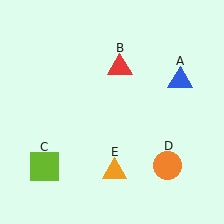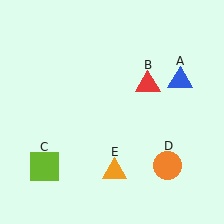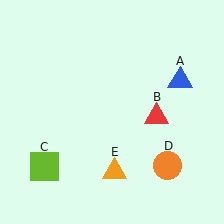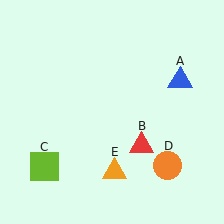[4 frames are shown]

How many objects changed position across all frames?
1 object changed position: red triangle (object B).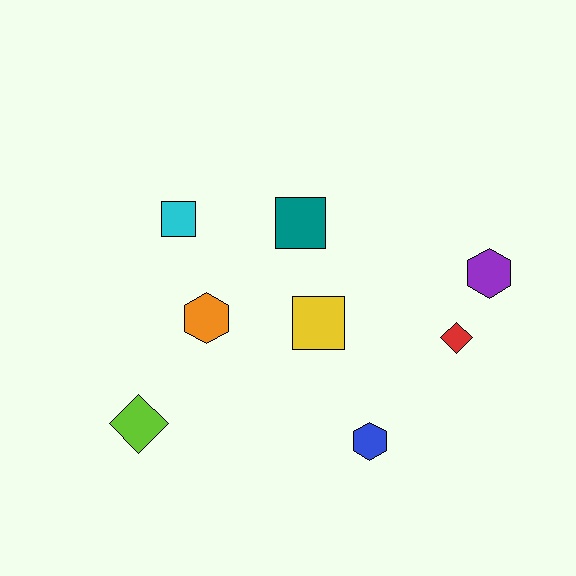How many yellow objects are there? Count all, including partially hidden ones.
There is 1 yellow object.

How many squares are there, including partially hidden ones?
There are 3 squares.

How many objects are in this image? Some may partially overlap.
There are 8 objects.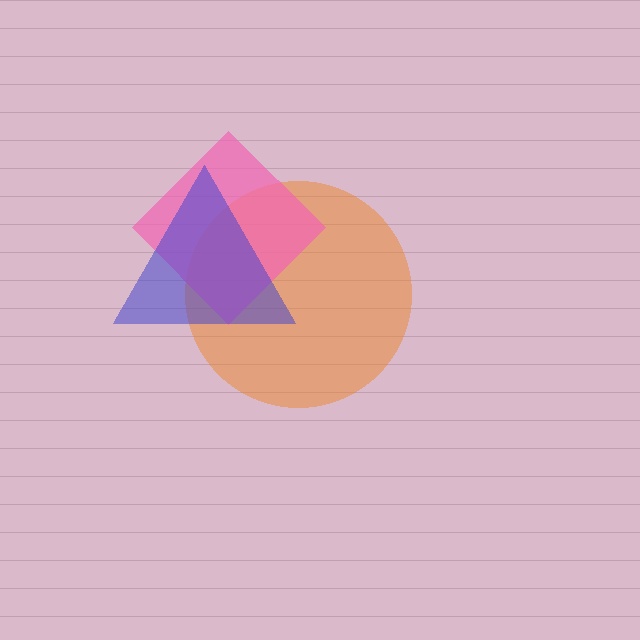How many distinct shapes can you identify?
There are 3 distinct shapes: an orange circle, a pink diamond, a blue triangle.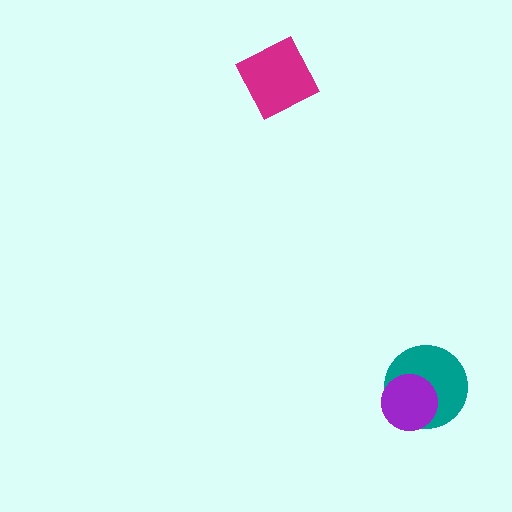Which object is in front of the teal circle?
The purple circle is in front of the teal circle.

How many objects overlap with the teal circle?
1 object overlaps with the teal circle.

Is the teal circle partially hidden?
Yes, it is partially covered by another shape.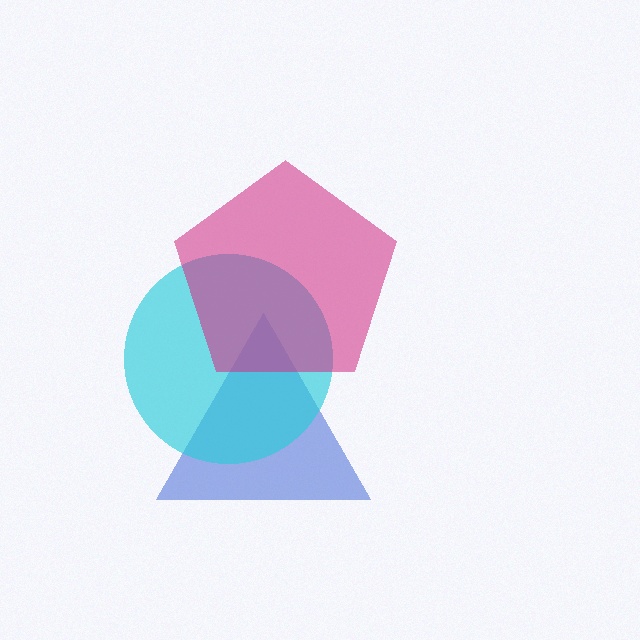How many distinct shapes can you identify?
There are 3 distinct shapes: a blue triangle, a cyan circle, a magenta pentagon.